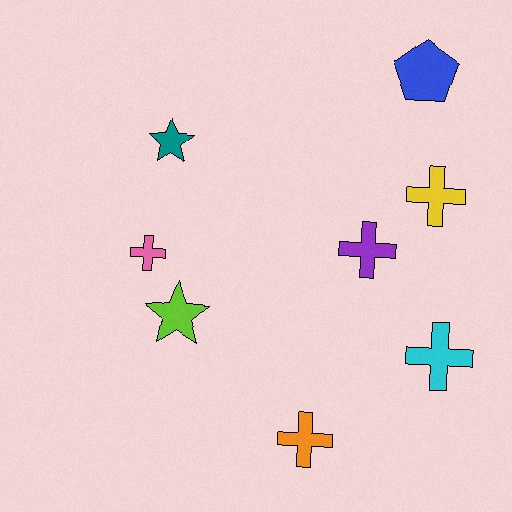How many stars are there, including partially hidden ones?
There are 2 stars.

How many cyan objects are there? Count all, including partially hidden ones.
There is 1 cyan object.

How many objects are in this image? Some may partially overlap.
There are 8 objects.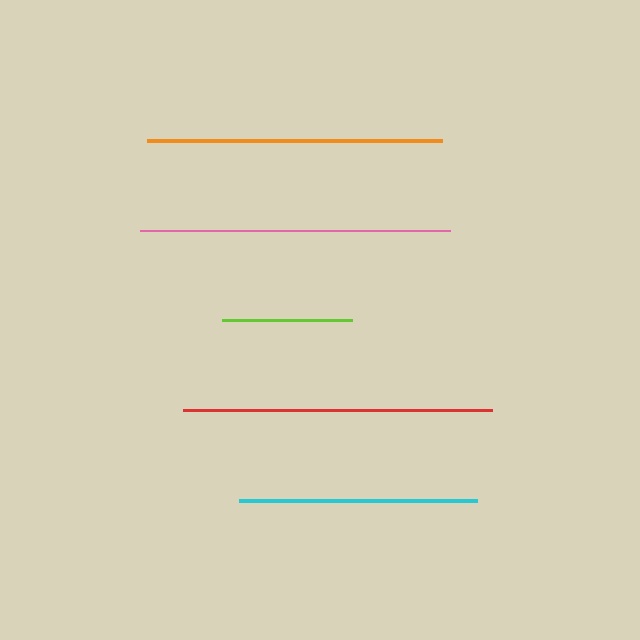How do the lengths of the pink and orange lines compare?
The pink and orange lines are approximately the same length.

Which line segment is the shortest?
The lime line is the shortest at approximately 130 pixels.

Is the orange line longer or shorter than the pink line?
The pink line is longer than the orange line.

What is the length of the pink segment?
The pink segment is approximately 309 pixels long.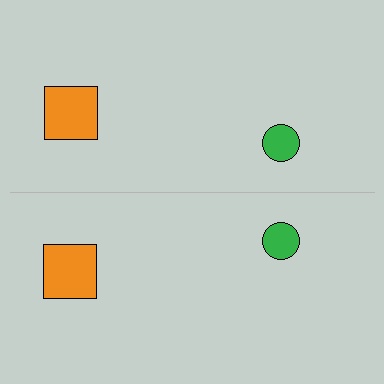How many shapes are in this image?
There are 4 shapes in this image.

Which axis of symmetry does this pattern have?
The pattern has a horizontal axis of symmetry running through the center of the image.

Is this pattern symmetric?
Yes, this pattern has bilateral (reflection) symmetry.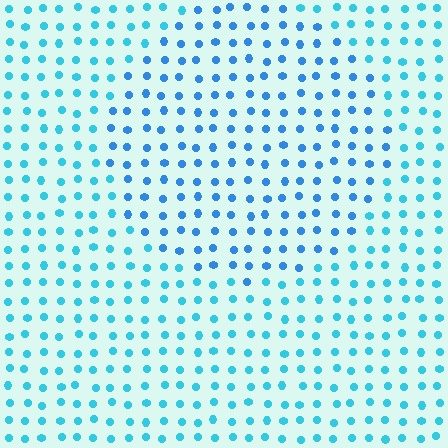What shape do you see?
I see a circle.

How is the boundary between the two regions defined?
The boundary is defined purely by a slight shift in hue (about 23 degrees). Spacing, size, and orientation are identical on both sides.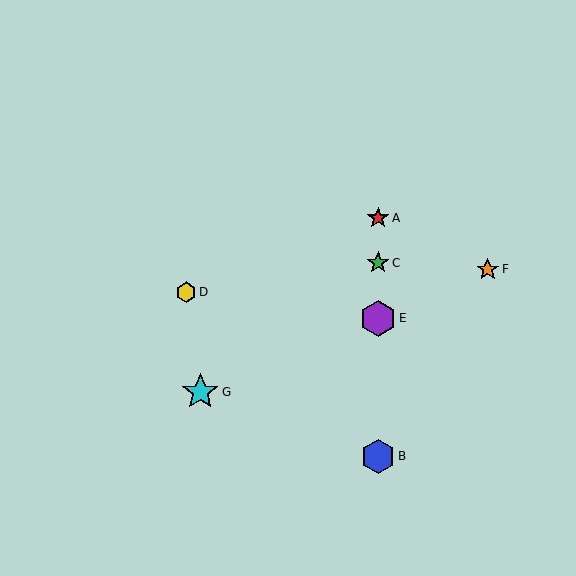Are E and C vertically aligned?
Yes, both are at x≈378.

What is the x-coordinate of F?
Object F is at x≈488.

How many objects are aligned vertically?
4 objects (A, B, C, E) are aligned vertically.